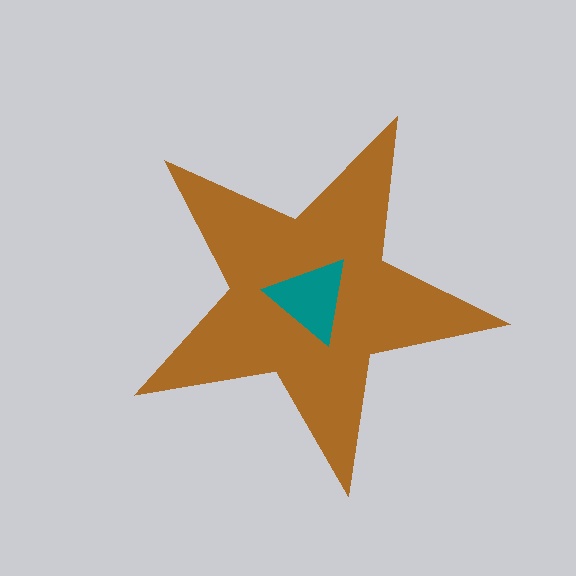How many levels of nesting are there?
2.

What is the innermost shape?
The teal triangle.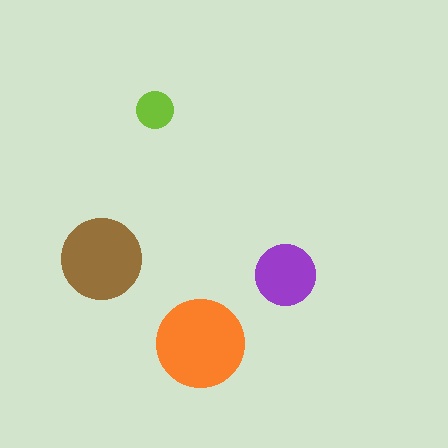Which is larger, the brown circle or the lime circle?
The brown one.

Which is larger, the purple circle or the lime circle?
The purple one.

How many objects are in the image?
There are 4 objects in the image.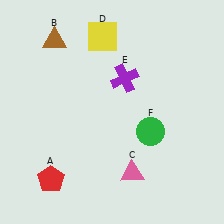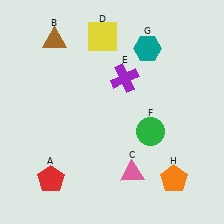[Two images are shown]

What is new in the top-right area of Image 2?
A teal hexagon (G) was added in the top-right area of Image 2.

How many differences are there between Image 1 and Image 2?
There are 2 differences between the two images.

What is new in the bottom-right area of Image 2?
An orange pentagon (H) was added in the bottom-right area of Image 2.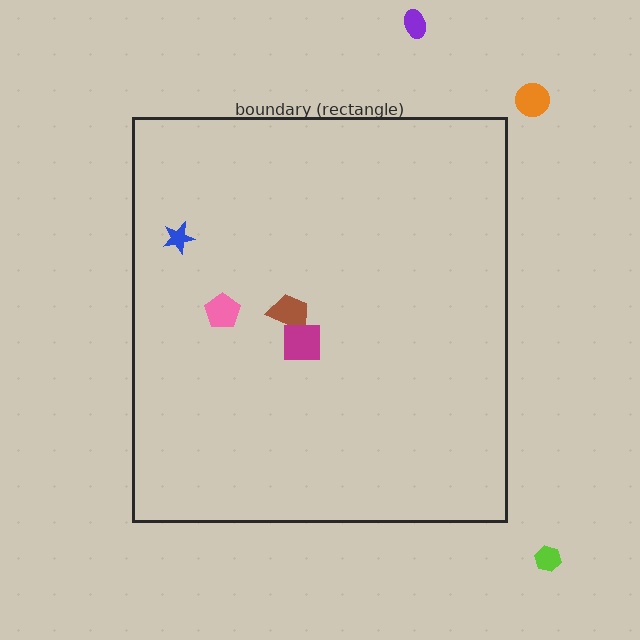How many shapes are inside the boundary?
4 inside, 3 outside.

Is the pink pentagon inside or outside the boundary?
Inside.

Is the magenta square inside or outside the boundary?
Inside.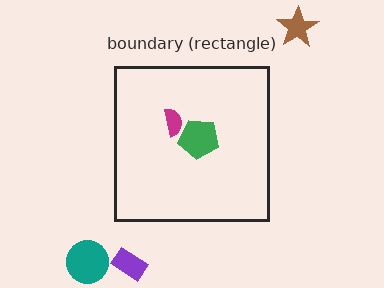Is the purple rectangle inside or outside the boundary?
Outside.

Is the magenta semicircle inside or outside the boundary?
Inside.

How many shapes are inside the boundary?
2 inside, 3 outside.